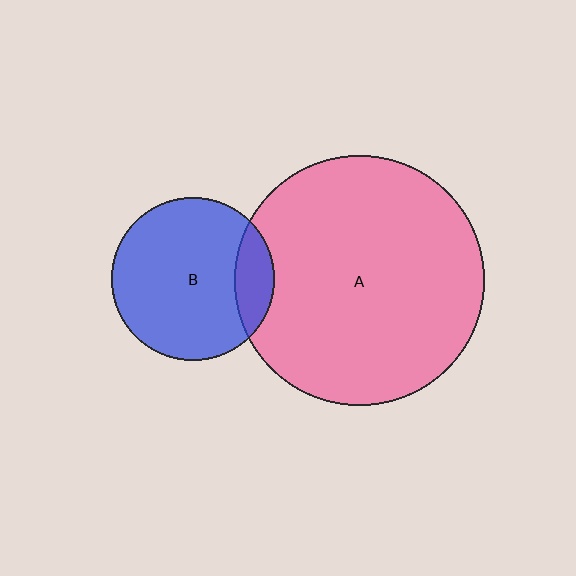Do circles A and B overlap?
Yes.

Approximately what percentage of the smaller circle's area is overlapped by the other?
Approximately 15%.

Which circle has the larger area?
Circle A (pink).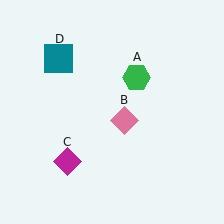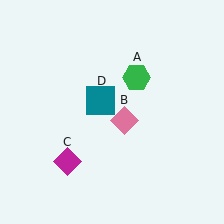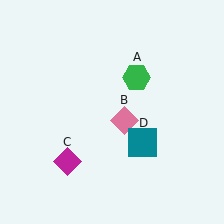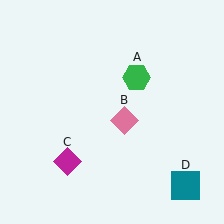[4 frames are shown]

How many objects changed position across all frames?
1 object changed position: teal square (object D).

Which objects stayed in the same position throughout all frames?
Green hexagon (object A) and pink diamond (object B) and magenta diamond (object C) remained stationary.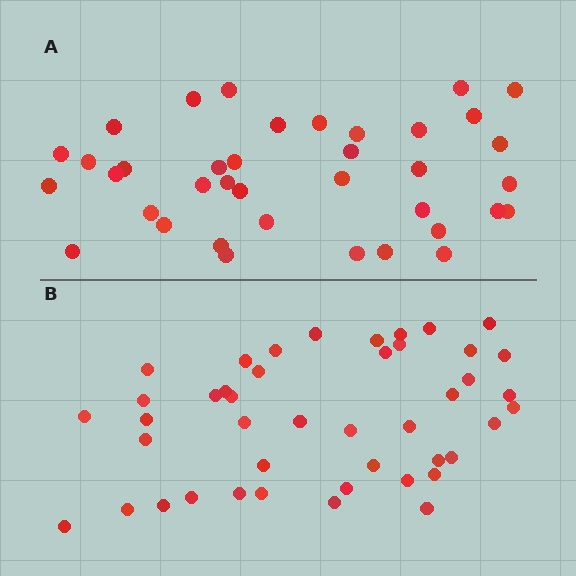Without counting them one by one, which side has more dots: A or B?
Region B (the bottom region) has more dots.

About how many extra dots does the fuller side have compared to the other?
Region B has about 6 more dots than region A.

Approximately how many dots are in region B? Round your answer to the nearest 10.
About 40 dots. (The exact count is 44, which rounds to 40.)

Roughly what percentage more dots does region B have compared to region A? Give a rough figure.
About 15% more.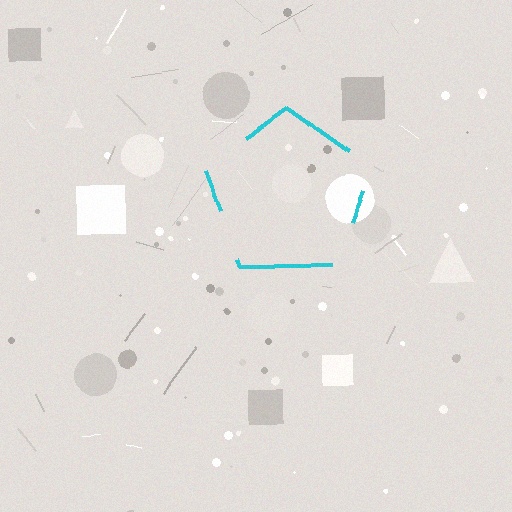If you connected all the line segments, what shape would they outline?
They would outline a pentagon.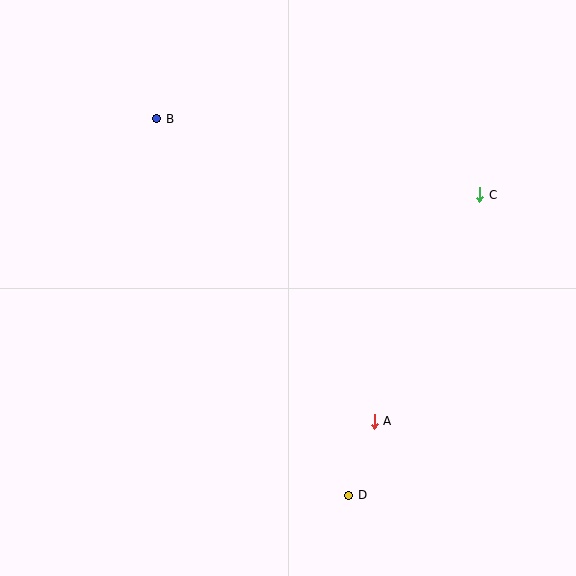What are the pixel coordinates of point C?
Point C is at (480, 195).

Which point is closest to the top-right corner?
Point C is closest to the top-right corner.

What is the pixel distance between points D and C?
The distance between D and C is 327 pixels.